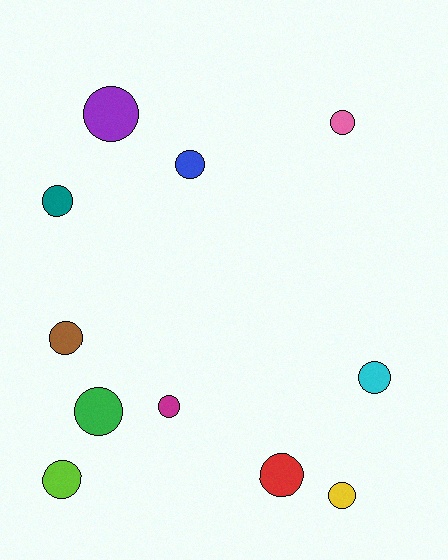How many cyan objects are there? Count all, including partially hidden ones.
There is 1 cyan object.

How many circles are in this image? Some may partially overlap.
There are 11 circles.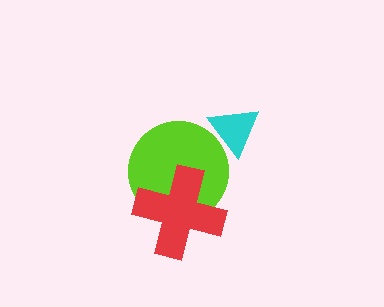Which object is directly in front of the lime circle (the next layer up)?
The cyan triangle is directly in front of the lime circle.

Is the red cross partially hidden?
No, no other shape covers it.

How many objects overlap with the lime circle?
2 objects overlap with the lime circle.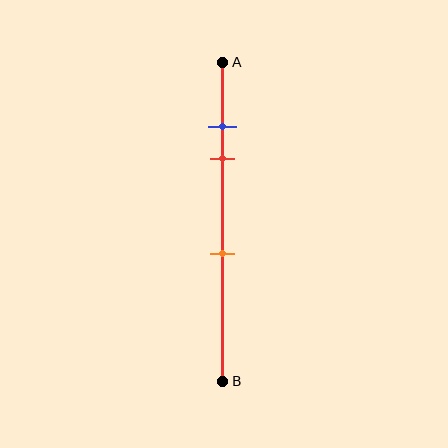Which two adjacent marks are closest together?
The blue and red marks are the closest adjacent pair.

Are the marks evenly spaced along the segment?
No, the marks are not evenly spaced.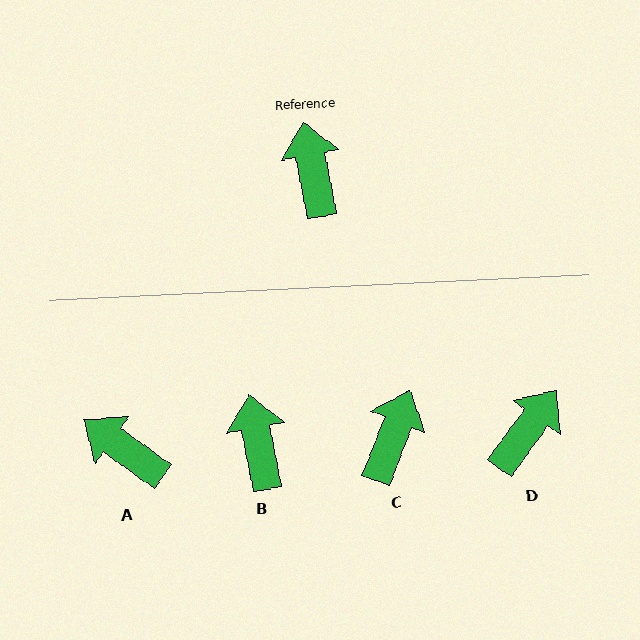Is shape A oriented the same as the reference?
No, it is off by about 43 degrees.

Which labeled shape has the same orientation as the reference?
B.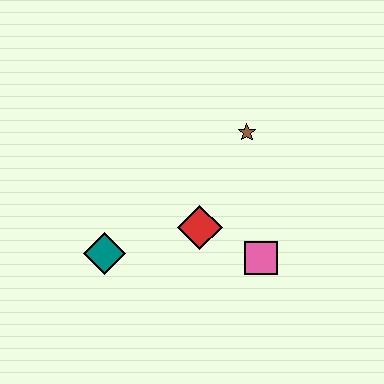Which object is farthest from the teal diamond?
The brown star is farthest from the teal diamond.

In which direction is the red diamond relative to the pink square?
The red diamond is to the left of the pink square.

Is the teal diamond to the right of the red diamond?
No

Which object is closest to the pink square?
The red diamond is closest to the pink square.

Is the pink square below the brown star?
Yes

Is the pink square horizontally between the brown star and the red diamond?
No